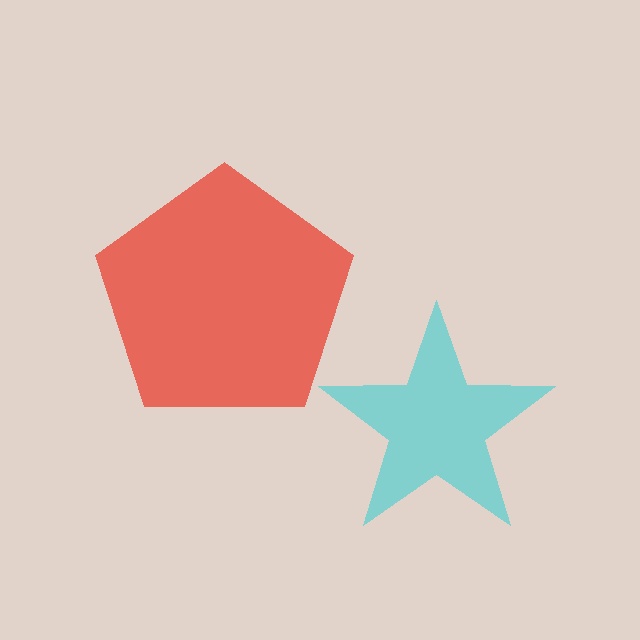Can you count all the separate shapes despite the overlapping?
Yes, there are 2 separate shapes.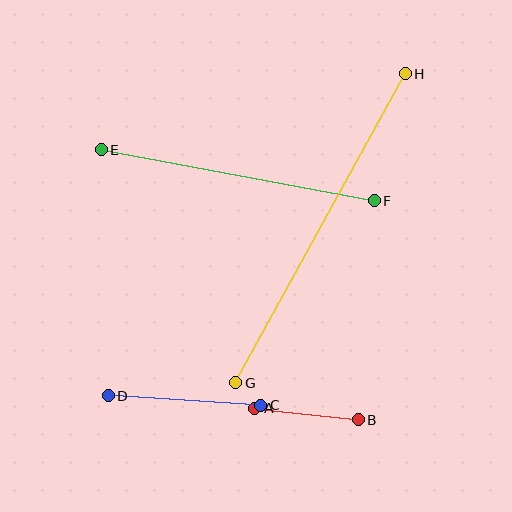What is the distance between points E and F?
The distance is approximately 278 pixels.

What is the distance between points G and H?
The distance is approximately 352 pixels.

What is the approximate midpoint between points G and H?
The midpoint is at approximately (321, 228) pixels.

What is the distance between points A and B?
The distance is approximately 104 pixels.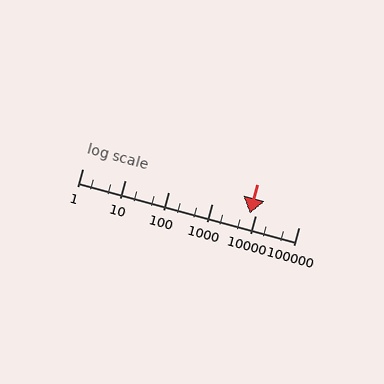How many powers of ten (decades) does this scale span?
The scale spans 5 decades, from 1 to 100000.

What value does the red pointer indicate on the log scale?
The pointer indicates approximately 7500.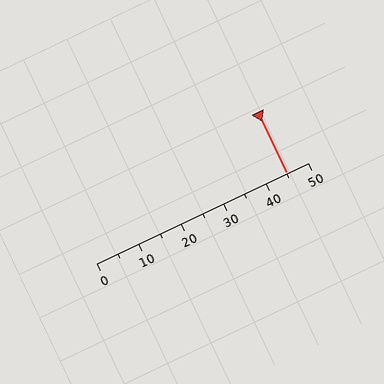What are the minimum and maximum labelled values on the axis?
The axis runs from 0 to 50.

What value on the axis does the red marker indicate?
The marker indicates approximately 45.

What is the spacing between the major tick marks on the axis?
The major ticks are spaced 10 apart.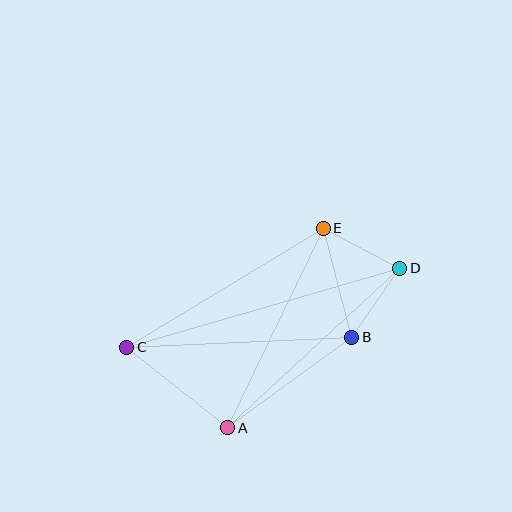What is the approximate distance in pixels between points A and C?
The distance between A and C is approximately 129 pixels.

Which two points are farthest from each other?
Points C and D are farthest from each other.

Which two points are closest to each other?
Points B and D are closest to each other.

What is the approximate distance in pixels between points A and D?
The distance between A and D is approximately 234 pixels.